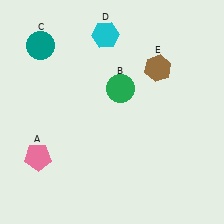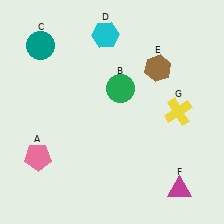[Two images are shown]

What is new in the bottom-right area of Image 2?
A magenta triangle (F) was added in the bottom-right area of Image 2.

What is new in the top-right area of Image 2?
A yellow cross (G) was added in the top-right area of Image 2.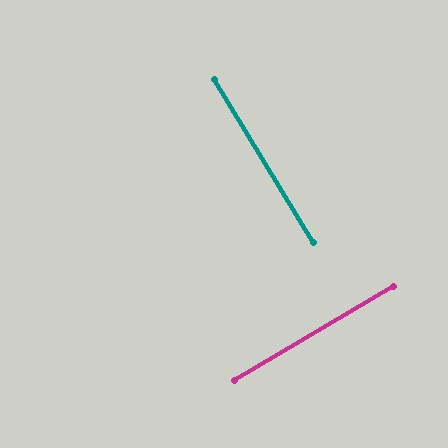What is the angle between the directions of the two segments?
Approximately 89 degrees.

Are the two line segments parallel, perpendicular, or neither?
Perpendicular — they meet at approximately 89°.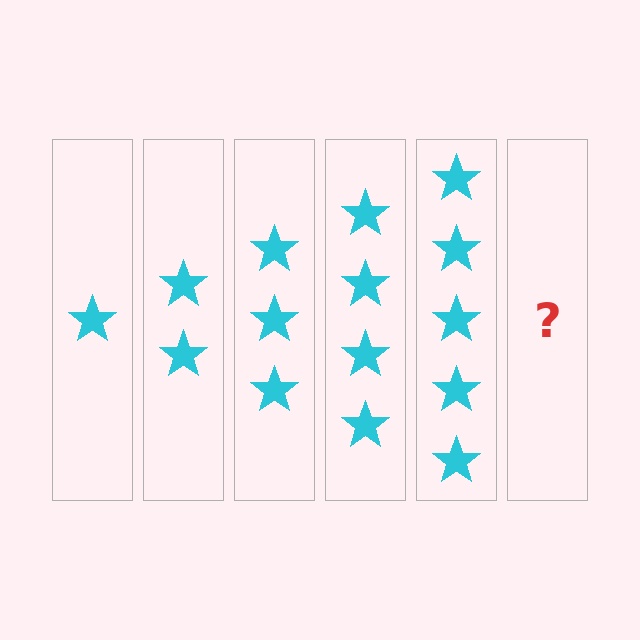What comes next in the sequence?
The next element should be 6 stars.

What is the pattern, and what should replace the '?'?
The pattern is that each step adds one more star. The '?' should be 6 stars.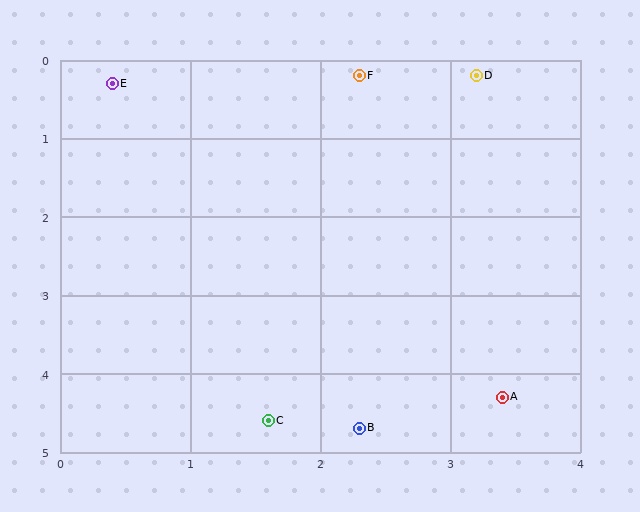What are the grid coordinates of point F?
Point F is at approximately (2.3, 0.2).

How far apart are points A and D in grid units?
Points A and D are about 4.1 grid units apart.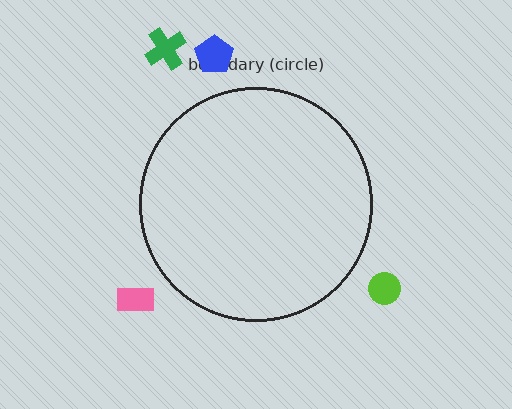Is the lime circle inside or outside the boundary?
Outside.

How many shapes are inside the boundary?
0 inside, 4 outside.